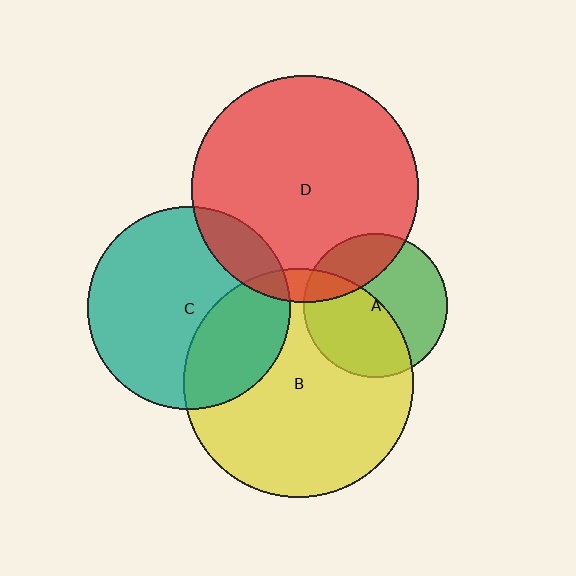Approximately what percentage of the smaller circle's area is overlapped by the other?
Approximately 30%.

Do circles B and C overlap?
Yes.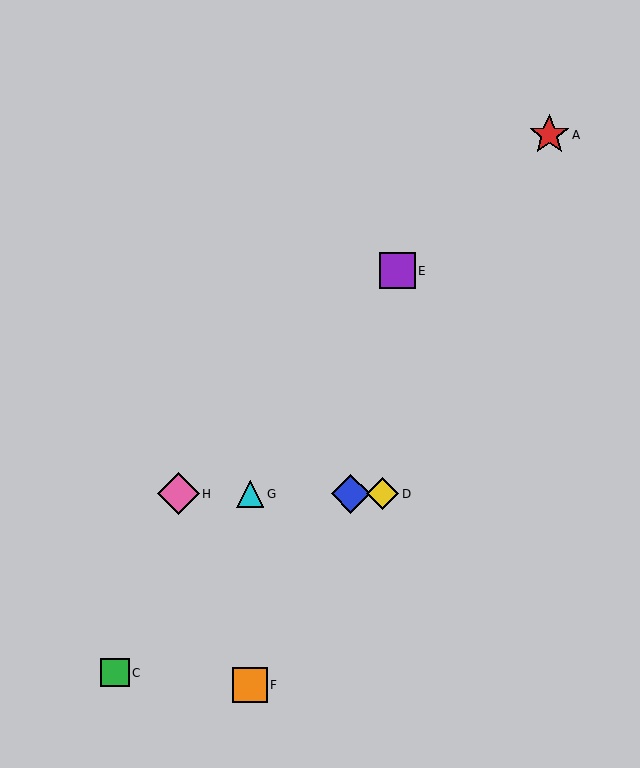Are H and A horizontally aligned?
No, H is at y≈494 and A is at y≈135.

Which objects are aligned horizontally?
Objects B, D, G, H are aligned horizontally.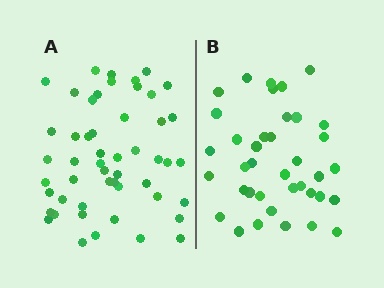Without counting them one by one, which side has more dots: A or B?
Region A (the left region) has more dots.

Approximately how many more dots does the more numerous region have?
Region A has approximately 15 more dots than region B.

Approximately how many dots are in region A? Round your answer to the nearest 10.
About 50 dots. (The exact count is 51, which rounds to 50.)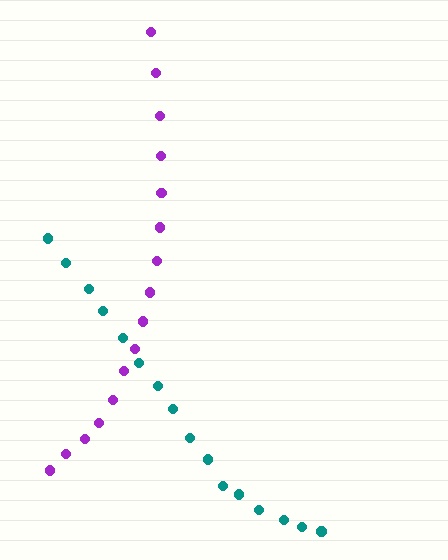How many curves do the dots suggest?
There are 2 distinct paths.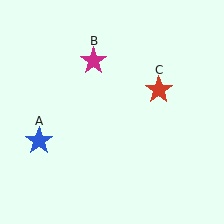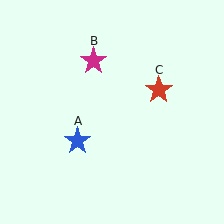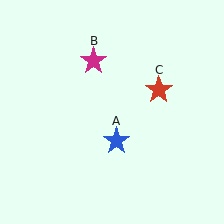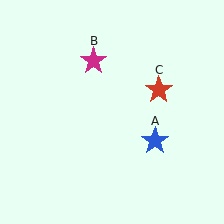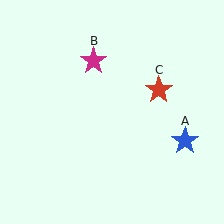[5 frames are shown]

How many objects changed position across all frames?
1 object changed position: blue star (object A).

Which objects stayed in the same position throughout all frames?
Magenta star (object B) and red star (object C) remained stationary.